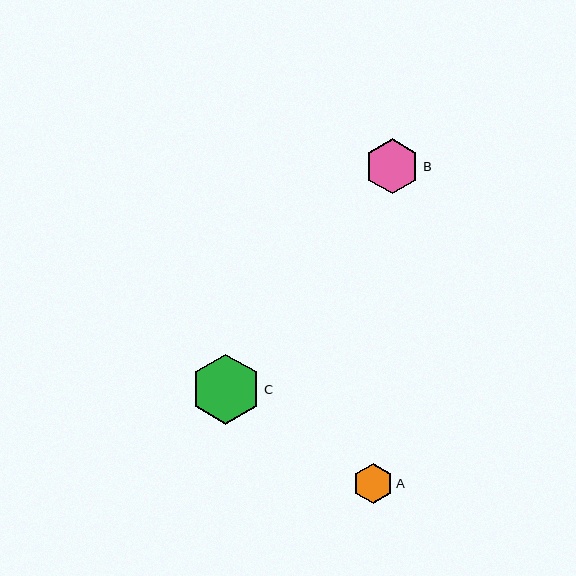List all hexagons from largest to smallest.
From largest to smallest: C, B, A.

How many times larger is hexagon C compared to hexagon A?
Hexagon C is approximately 1.7 times the size of hexagon A.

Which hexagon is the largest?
Hexagon C is the largest with a size of approximately 70 pixels.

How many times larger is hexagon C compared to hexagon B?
Hexagon C is approximately 1.3 times the size of hexagon B.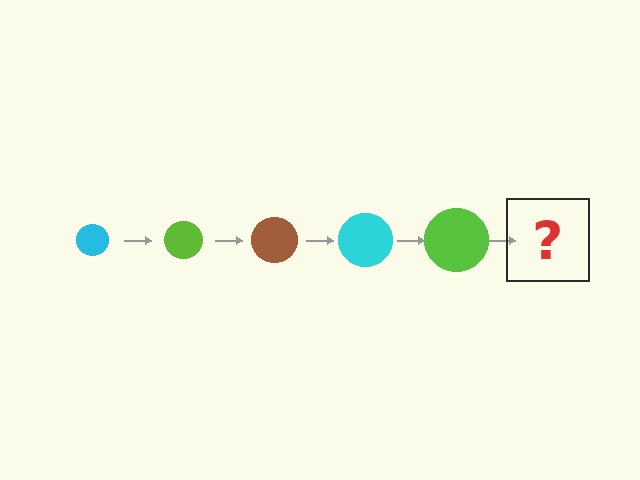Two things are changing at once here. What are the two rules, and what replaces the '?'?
The two rules are that the circle grows larger each step and the color cycles through cyan, lime, and brown. The '?' should be a brown circle, larger than the previous one.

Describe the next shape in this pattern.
It should be a brown circle, larger than the previous one.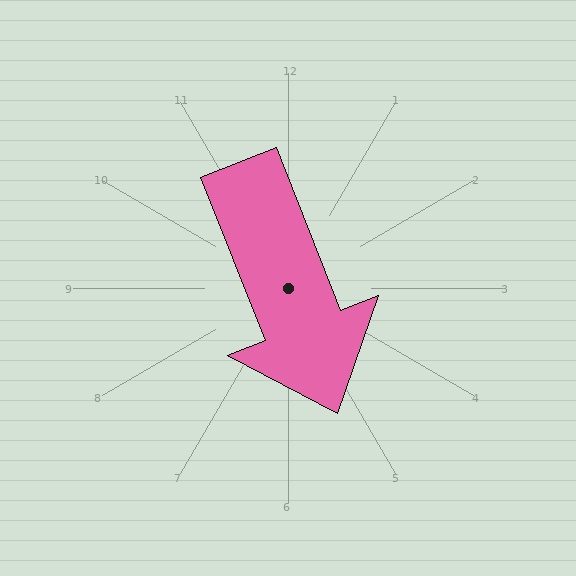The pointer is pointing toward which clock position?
Roughly 5 o'clock.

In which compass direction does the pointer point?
South.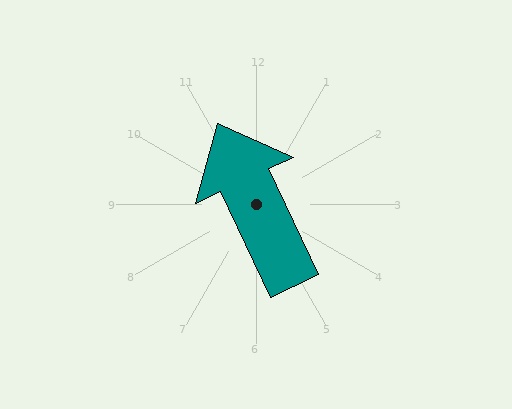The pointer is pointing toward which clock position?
Roughly 11 o'clock.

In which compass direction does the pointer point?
Northwest.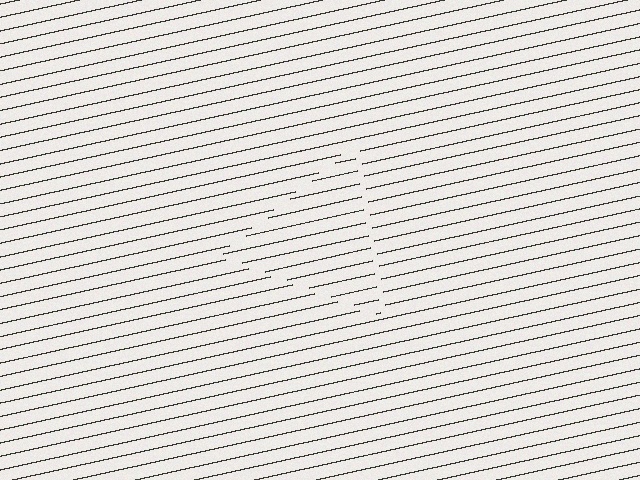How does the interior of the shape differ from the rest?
The interior of the shape contains the same grating, shifted by half a period — the contour is defined by the phase discontinuity where line-ends from the inner and outer gratings abut.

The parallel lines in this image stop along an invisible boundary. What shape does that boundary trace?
An illusory triangle. The interior of the shape contains the same grating, shifted by half a period — the contour is defined by the phase discontinuity where line-ends from the inner and outer gratings abut.